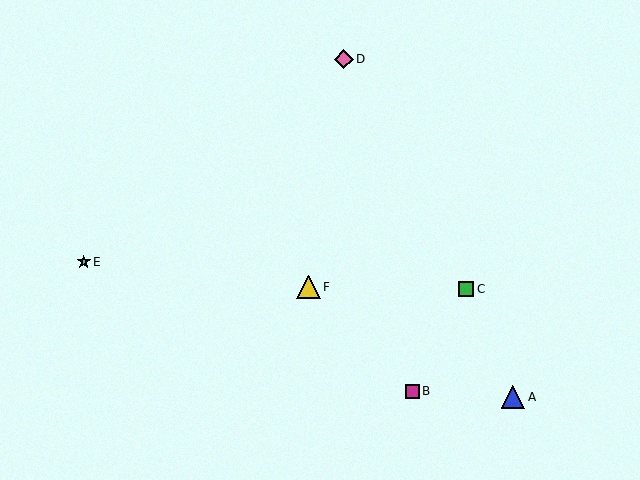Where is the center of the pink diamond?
The center of the pink diamond is at (344, 59).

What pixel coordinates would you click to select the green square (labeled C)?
Click at (466, 289) to select the green square C.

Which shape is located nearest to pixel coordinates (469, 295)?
The green square (labeled C) at (466, 289) is nearest to that location.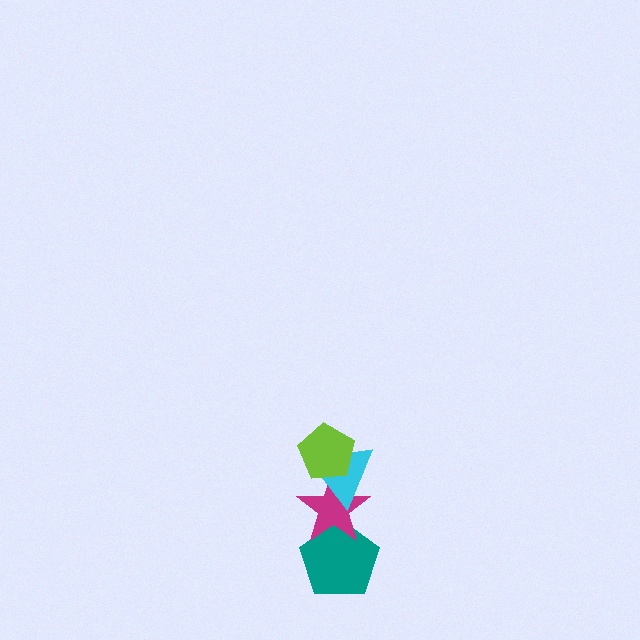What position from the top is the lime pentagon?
The lime pentagon is 1st from the top.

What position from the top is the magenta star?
The magenta star is 3rd from the top.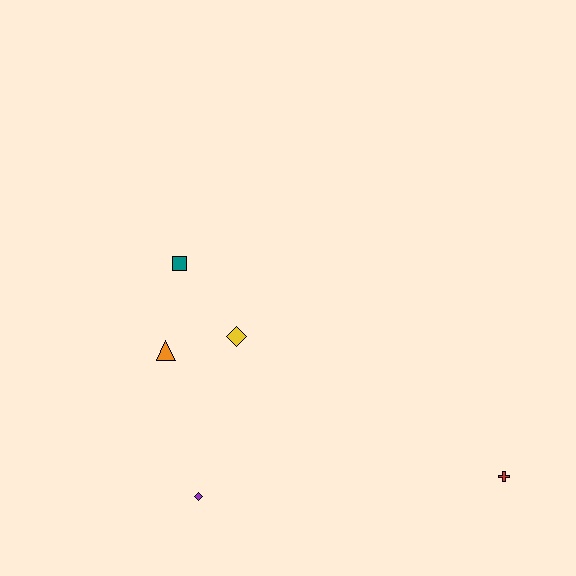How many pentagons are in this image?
There are no pentagons.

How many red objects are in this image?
There is 1 red object.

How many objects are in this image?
There are 5 objects.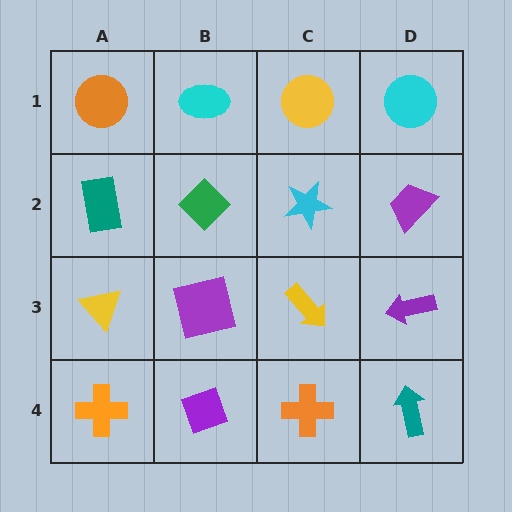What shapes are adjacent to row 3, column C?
A cyan star (row 2, column C), an orange cross (row 4, column C), a purple square (row 3, column B), a purple arrow (row 3, column D).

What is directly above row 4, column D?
A purple arrow.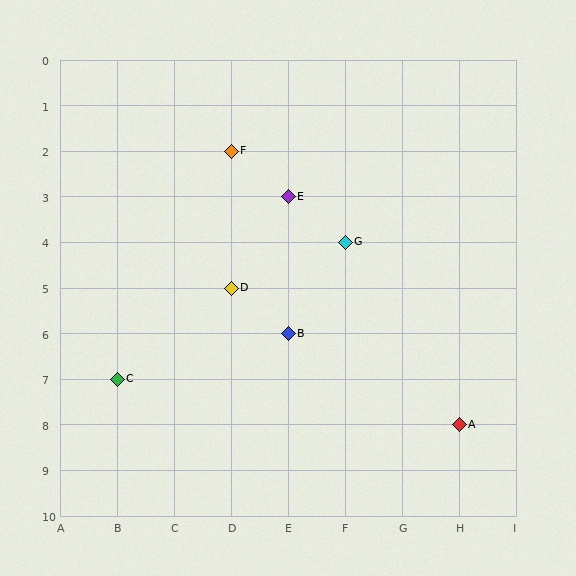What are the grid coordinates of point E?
Point E is at grid coordinates (E, 3).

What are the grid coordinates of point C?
Point C is at grid coordinates (B, 7).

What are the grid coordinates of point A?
Point A is at grid coordinates (H, 8).